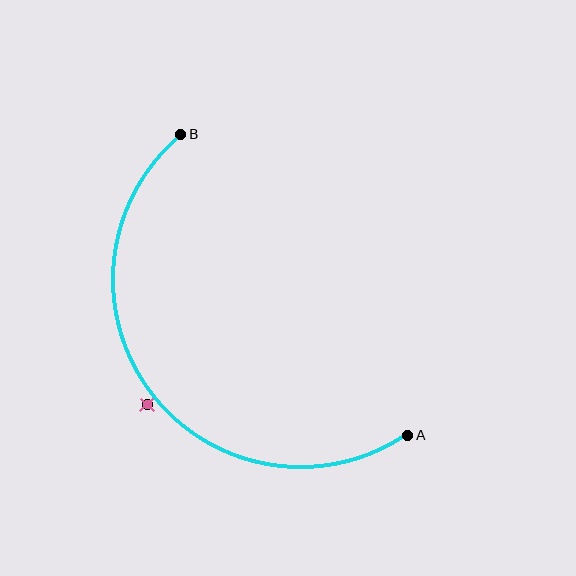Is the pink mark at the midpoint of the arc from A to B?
No — the pink mark does not lie on the arc at all. It sits slightly outside the curve.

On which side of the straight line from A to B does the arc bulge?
The arc bulges below and to the left of the straight line connecting A and B.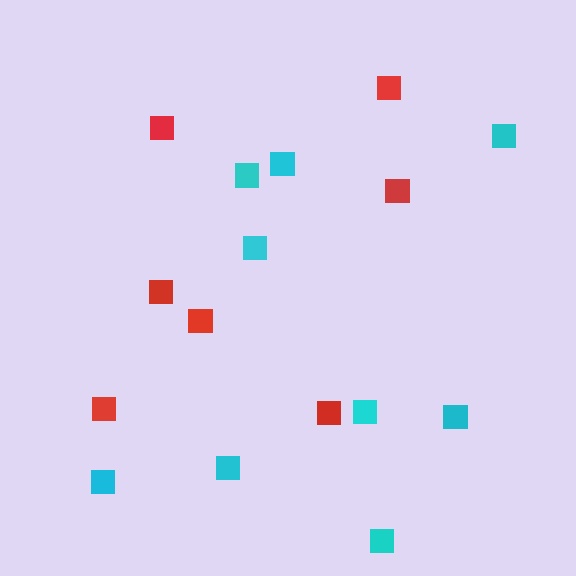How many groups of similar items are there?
There are 2 groups: one group of cyan squares (9) and one group of red squares (7).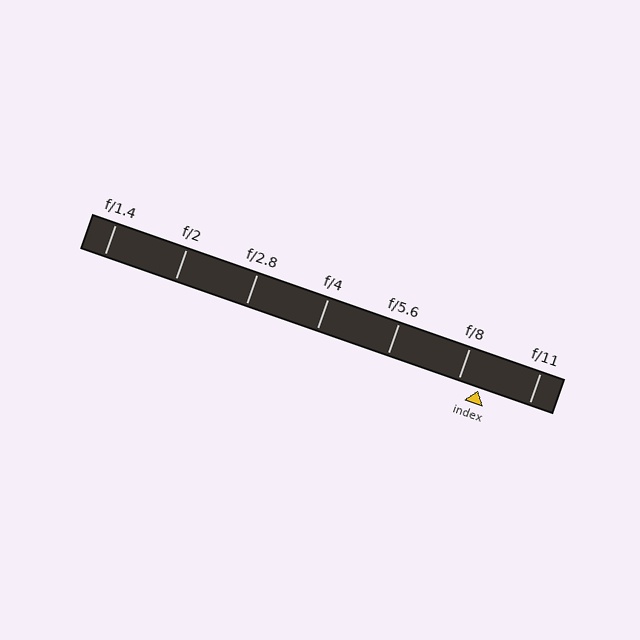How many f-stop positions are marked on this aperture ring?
There are 7 f-stop positions marked.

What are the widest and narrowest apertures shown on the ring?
The widest aperture shown is f/1.4 and the narrowest is f/11.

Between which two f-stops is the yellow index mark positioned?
The index mark is between f/8 and f/11.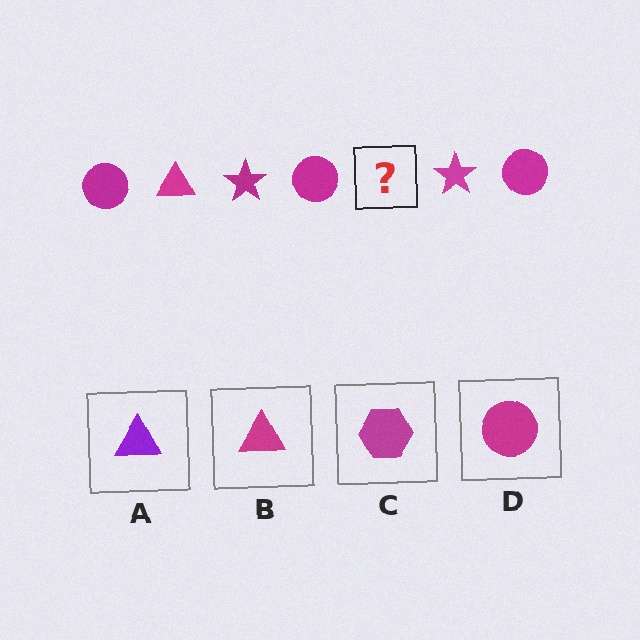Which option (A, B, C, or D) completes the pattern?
B.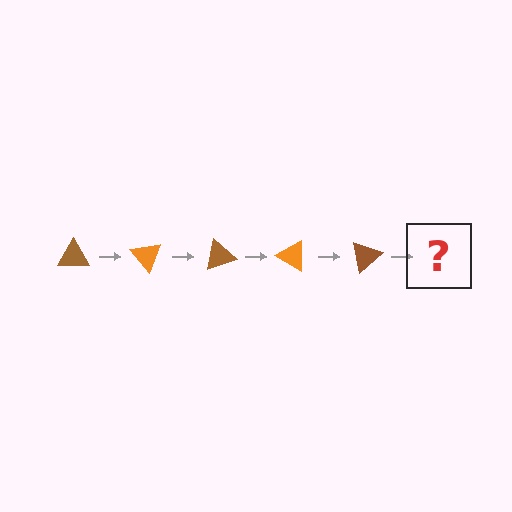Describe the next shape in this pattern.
It should be an orange triangle, rotated 250 degrees from the start.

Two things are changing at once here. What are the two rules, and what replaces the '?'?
The two rules are that it rotates 50 degrees each step and the color cycles through brown and orange. The '?' should be an orange triangle, rotated 250 degrees from the start.